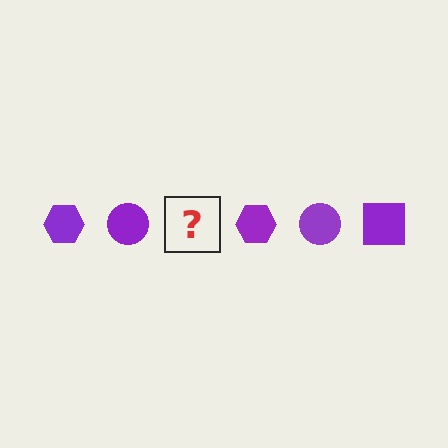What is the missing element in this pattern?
The missing element is a purple square.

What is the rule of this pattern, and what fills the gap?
The rule is that the pattern cycles through hexagon, circle, square shapes in purple. The gap should be filled with a purple square.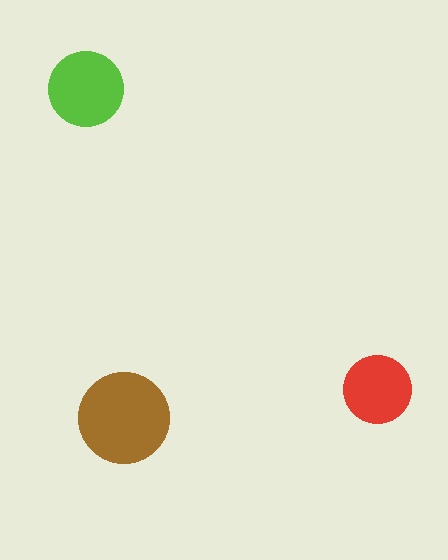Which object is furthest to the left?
The lime circle is leftmost.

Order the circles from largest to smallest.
the brown one, the lime one, the red one.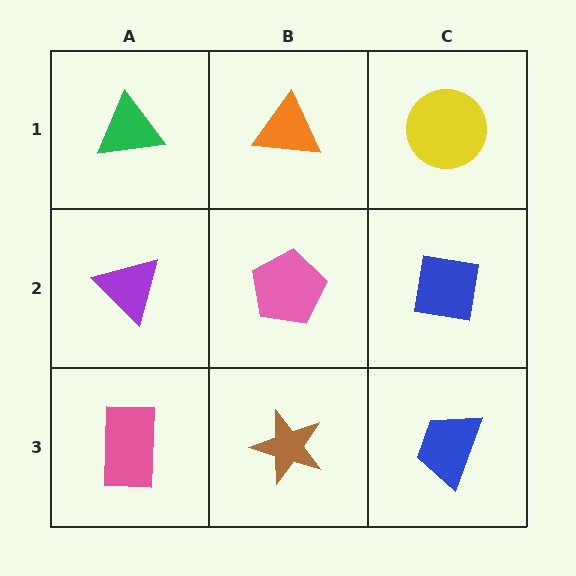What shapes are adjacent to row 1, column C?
A blue square (row 2, column C), an orange triangle (row 1, column B).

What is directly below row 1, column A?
A purple triangle.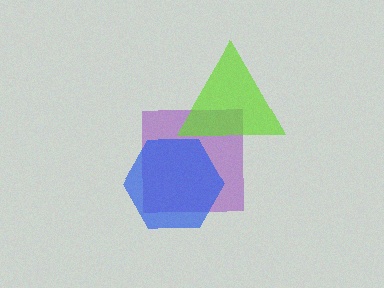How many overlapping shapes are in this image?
There are 3 overlapping shapes in the image.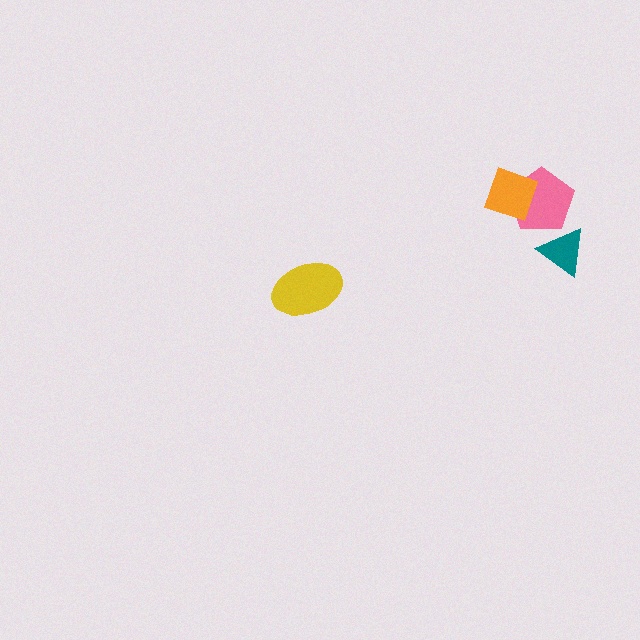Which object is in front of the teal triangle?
The pink pentagon is in front of the teal triangle.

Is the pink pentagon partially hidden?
Yes, it is partially covered by another shape.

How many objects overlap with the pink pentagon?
2 objects overlap with the pink pentagon.